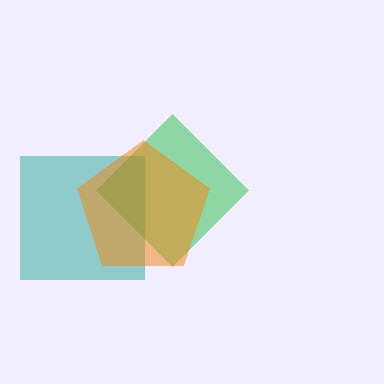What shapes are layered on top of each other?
The layered shapes are: a green diamond, a teal square, an orange pentagon.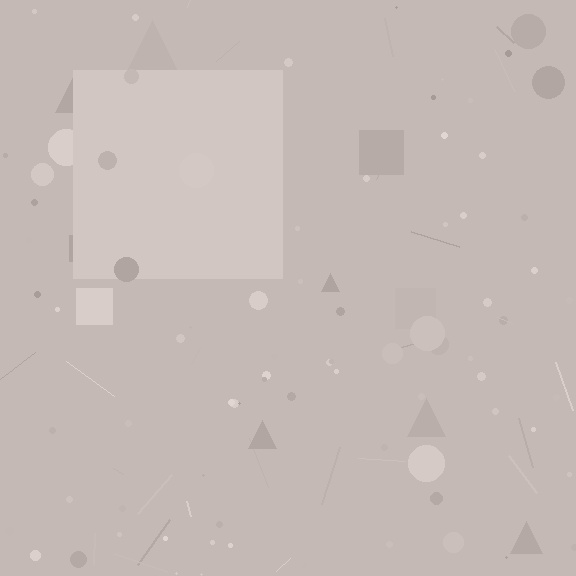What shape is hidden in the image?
A square is hidden in the image.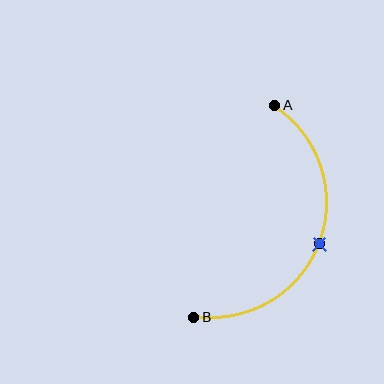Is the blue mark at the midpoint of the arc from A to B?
Yes. The blue mark lies on the arc at equal arc-length from both A and B — it is the arc midpoint.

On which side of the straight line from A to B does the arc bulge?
The arc bulges to the right of the straight line connecting A and B.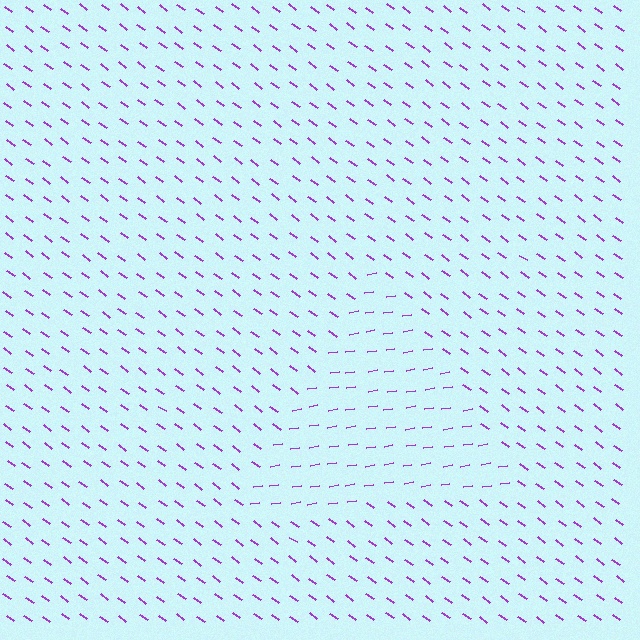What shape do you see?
I see a triangle.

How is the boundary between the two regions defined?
The boundary is defined purely by a change in line orientation (approximately 45 degrees difference). All lines are the same color and thickness.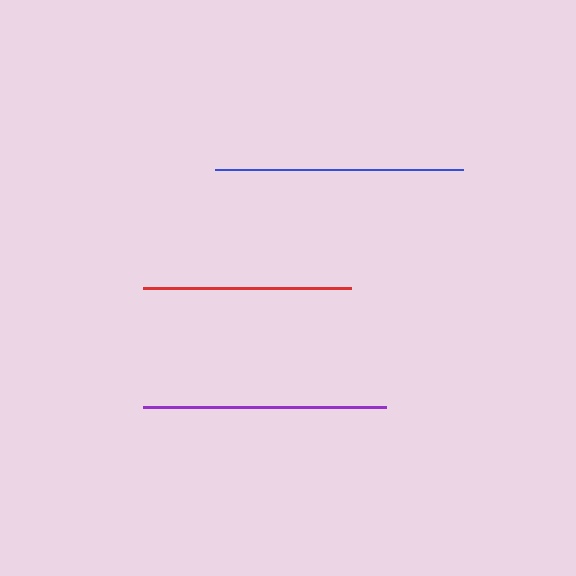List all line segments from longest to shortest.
From longest to shortest: blue, purple, red.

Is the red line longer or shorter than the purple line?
The purple line is longer than the red line.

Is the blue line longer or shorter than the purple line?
The blue line is longer than the purple line.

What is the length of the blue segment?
The blue segment is approximately 248 pixels long.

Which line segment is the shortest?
The red line is the shortest at approximately 209 pixels.